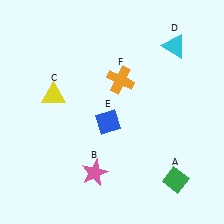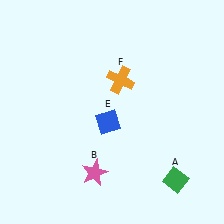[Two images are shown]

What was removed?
The yellow triangle (C), the cyan triangle (D) were removed in Image 2.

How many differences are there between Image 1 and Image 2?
There are 2 differences between the two images.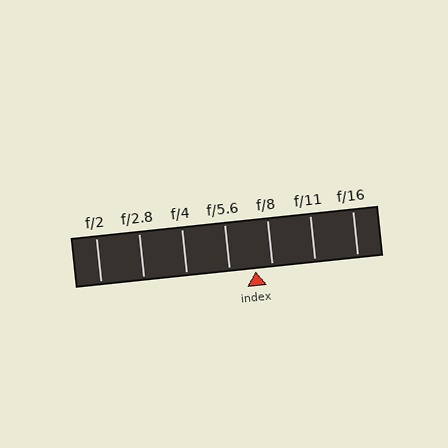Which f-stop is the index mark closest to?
The index mark is closest to f/8.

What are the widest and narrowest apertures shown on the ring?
The widest aperture shown is f/2 and the narrowest is f/16.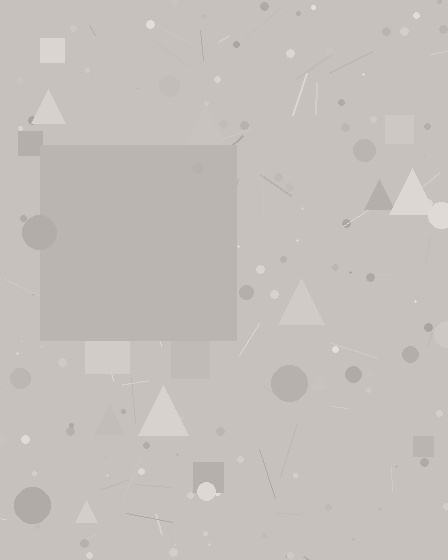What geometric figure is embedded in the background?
A square is embedded in the background.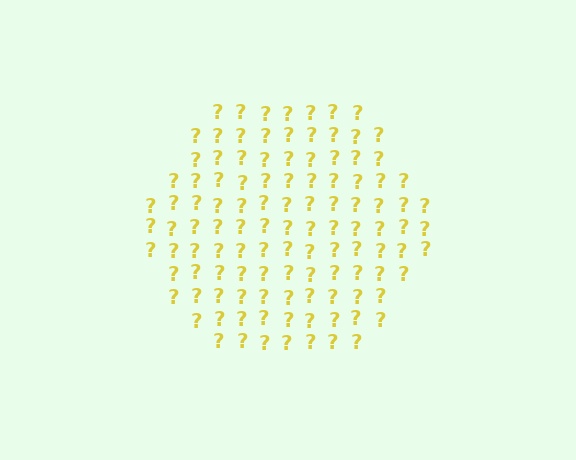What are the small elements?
The small elements are question marks.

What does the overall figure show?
The overall figure shows a hexagon.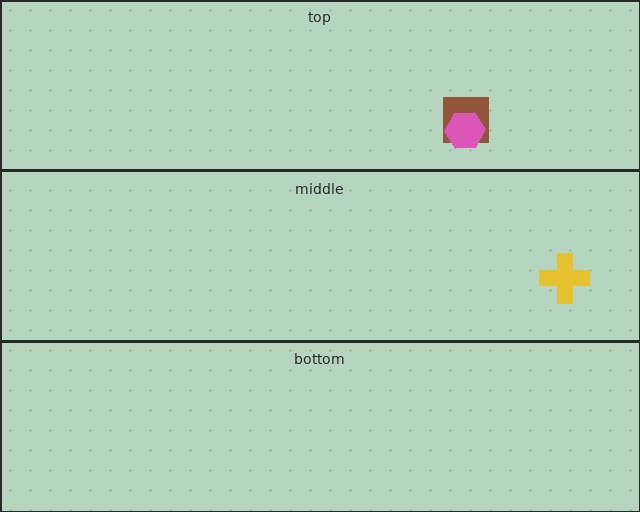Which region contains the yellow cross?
The middle region.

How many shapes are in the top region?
2.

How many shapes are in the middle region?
1.